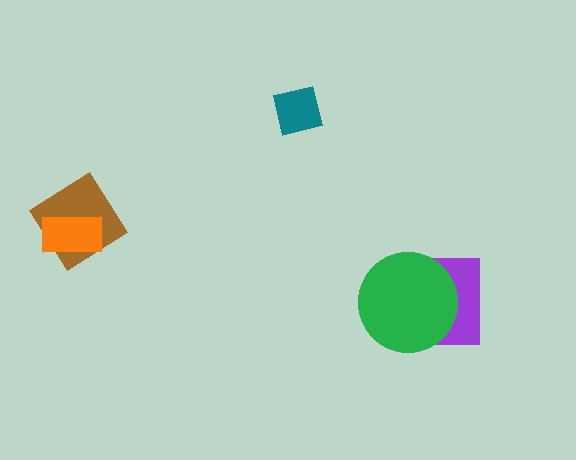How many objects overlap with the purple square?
1 object overlaps with the purple square.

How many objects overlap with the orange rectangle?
1 object overlaps with the orange rectangle.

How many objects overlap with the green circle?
1 object overlaps with the green circle.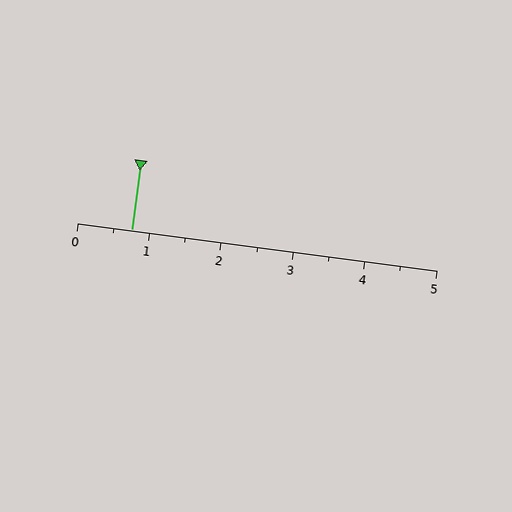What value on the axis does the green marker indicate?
The marker indicates approximately 0.8.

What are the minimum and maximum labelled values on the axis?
The axis runs from 0 to 5.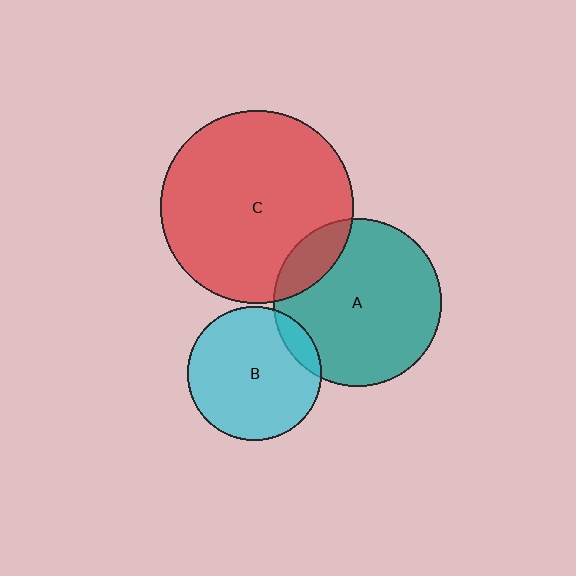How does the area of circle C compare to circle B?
Approximately 2.1 times.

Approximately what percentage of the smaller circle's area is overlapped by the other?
Approximately 10%.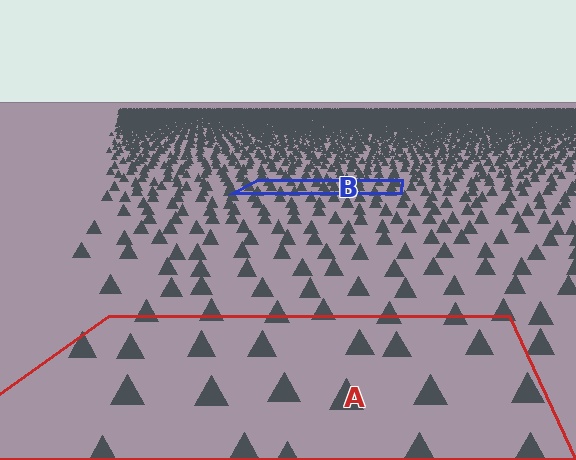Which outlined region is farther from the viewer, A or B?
Region B is farther from the viewer — the texture elements inside it appear smaller and more densely packed.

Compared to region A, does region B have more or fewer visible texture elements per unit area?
Region B has more texture elements per unit area — they are packed more densely because it is farther away.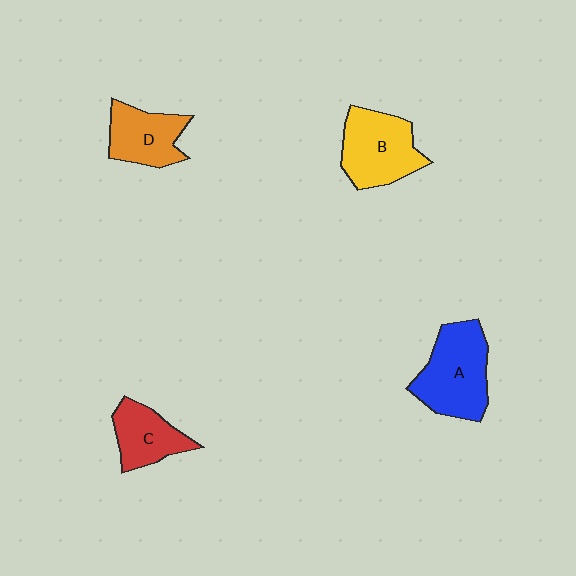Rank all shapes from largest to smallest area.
From largest to smallest: A (blue), B (yellow), D (orange), C (red).